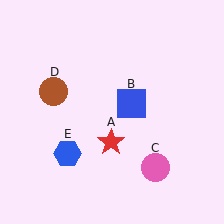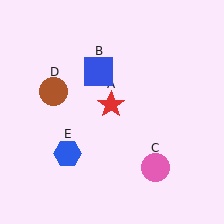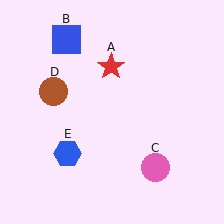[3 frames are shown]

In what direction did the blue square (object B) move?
The blue square (object B) moved up and to the left.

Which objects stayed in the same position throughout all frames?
Pink circle (object C) and brown circle (object D) and blue hexagon (object E) remained stationary.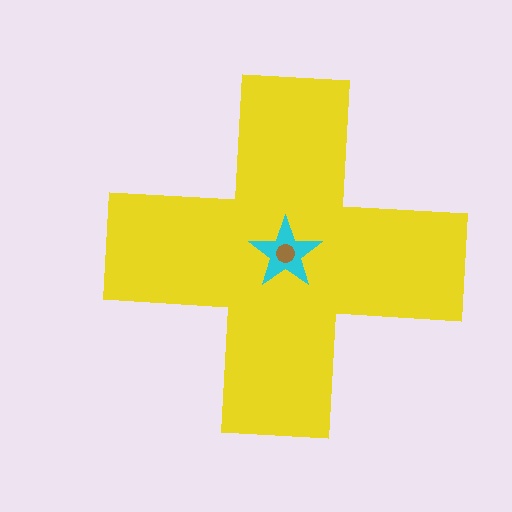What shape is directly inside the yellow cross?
The cyan star.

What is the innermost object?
The brown circle.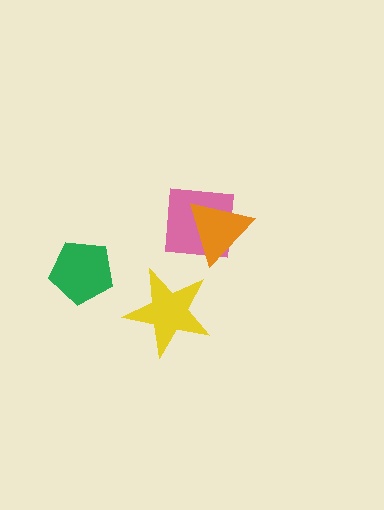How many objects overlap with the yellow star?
0 objects overlap with the yellow star.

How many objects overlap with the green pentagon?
0 objects overlap with the green pentagon.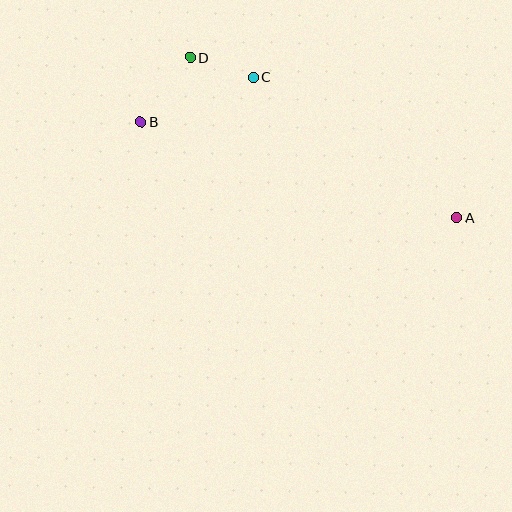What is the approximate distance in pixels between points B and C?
The distance between B and C is approximately 121 pixels.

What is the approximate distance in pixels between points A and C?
The distance between A and C is approximately 247 pixels.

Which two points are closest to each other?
Points C and D are closest to each other.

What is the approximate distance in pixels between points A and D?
The distance between A and D is approximately 311 pixels.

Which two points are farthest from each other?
Points A and B are farthest from each other.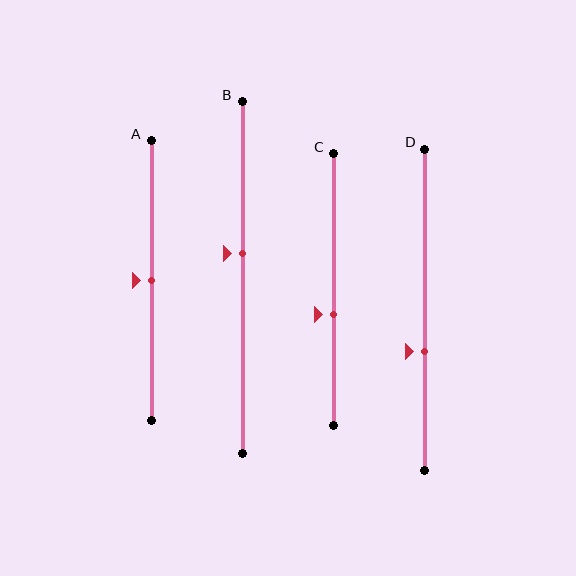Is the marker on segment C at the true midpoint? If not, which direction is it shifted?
No, the marker on segment C is shifted downward by about 9% of the segment length.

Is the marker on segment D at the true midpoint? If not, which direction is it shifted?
No, the marker on segment D is shifted downward by about 13% of the segment length.